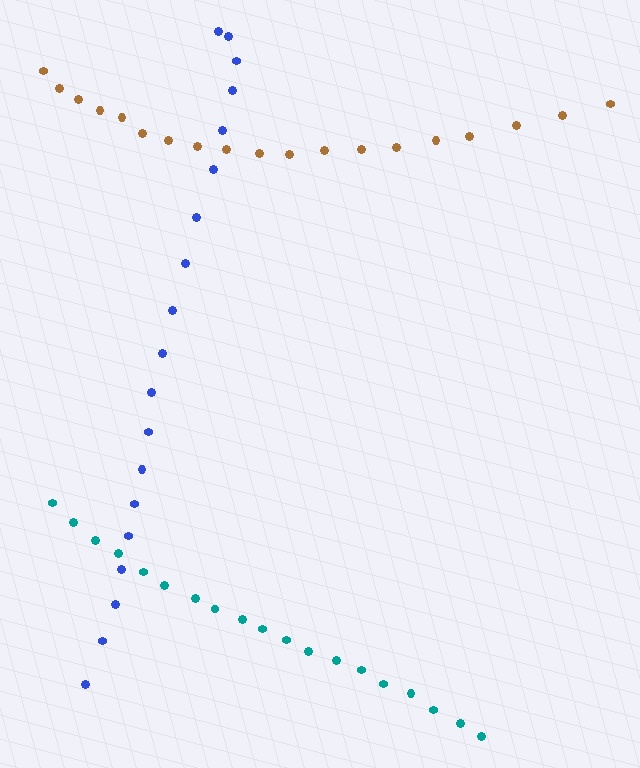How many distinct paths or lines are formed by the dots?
There are 3 distinct paths.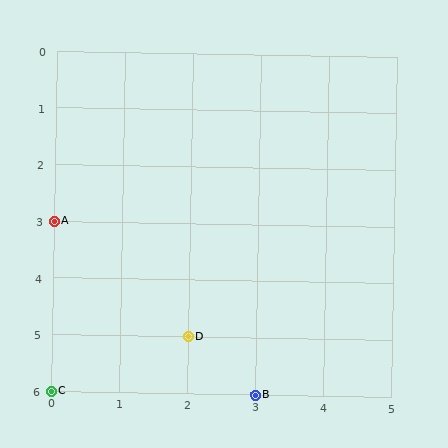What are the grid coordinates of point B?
Point B is at grid coordinates (3, 6).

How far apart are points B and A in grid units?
Points B and A are 3 columns and 3 rows apart (about 4.2 grid units diagonally).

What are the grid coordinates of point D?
Point D is at grid coordinates (2, 5).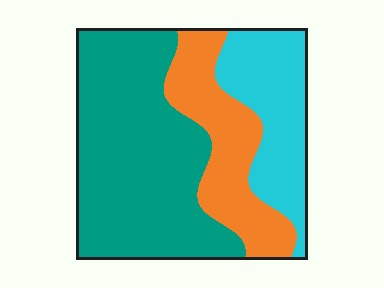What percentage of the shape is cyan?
Cyan covers about 25% of the shape.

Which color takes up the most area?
Teal, at roughly 50%.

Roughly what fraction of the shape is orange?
Orange takes up about one quarter (1/4) of the shape.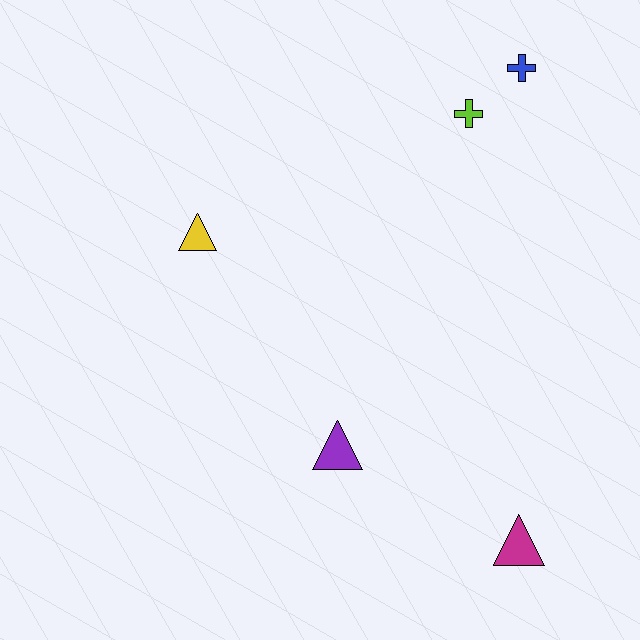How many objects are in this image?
There are 5 objects.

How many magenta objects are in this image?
There is 1 magenta object.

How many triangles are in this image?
There are 3 triangles.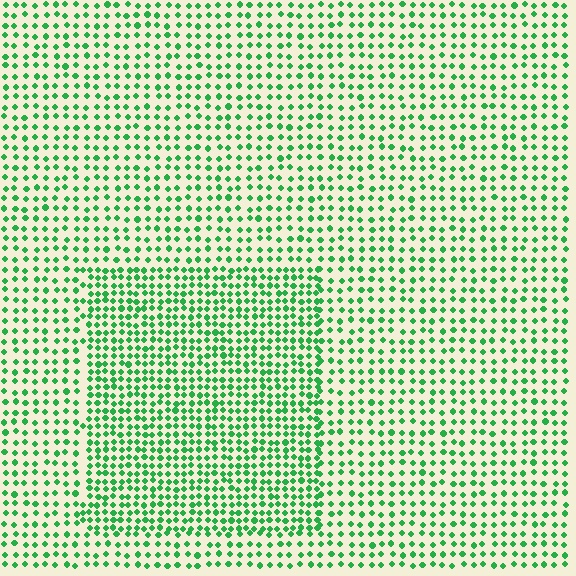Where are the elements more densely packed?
The elements are more densely packed inside the rectangle boundary.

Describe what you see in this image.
The image contains small green elements arranged at two different densities. A rectangle-shaped region is visible where the elements are more densely packed than the surrounding area.